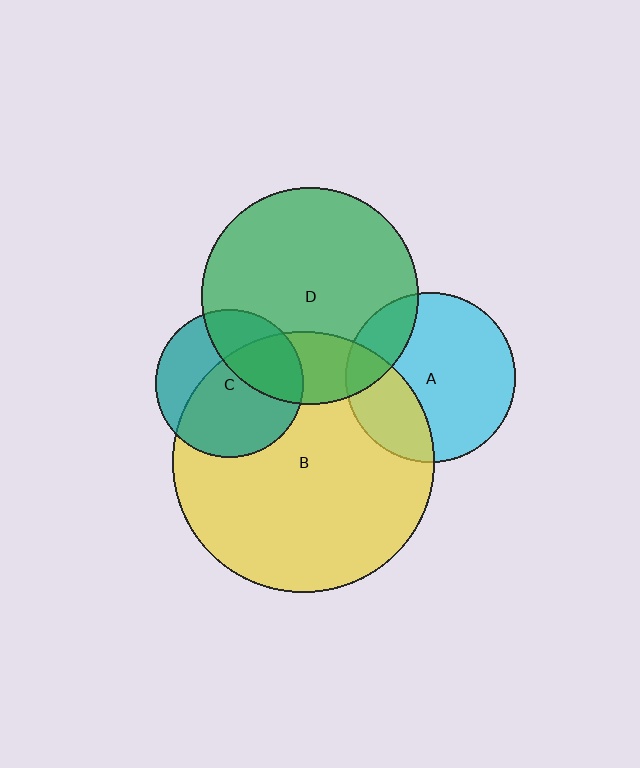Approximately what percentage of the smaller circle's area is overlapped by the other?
Approximately 20%.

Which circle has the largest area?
Circle B (yellow).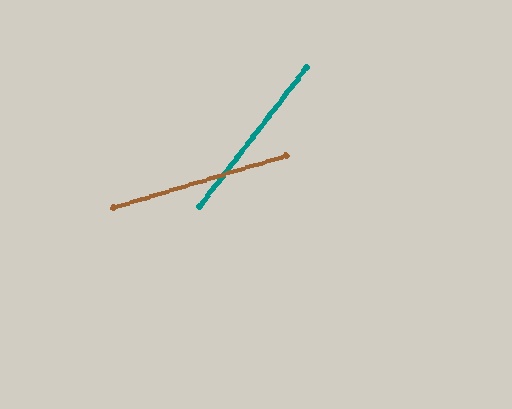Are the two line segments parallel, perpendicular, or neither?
Neither parallel nor perpendicular — they differ by about 35°.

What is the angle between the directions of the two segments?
Approximately 35 degrees.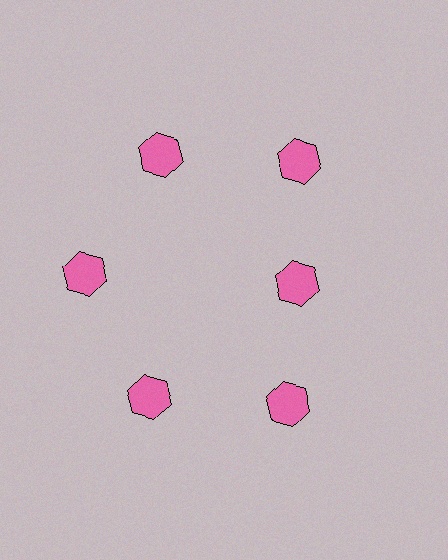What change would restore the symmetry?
The symmetry would be restored by moving it outward, back onto the ring so that all 6 hexagons sit at equal angles and equal distance from the center.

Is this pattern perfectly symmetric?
No. The 6 pink hexagons are arranged in a ring, but one element near the 3 o'clock position is pulled inward toward the center, breaking the 6-fold rotational symmetry.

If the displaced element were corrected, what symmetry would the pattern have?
It would have 6-fold rotational symmetry — the pattern would map onto itself every 60 degrees.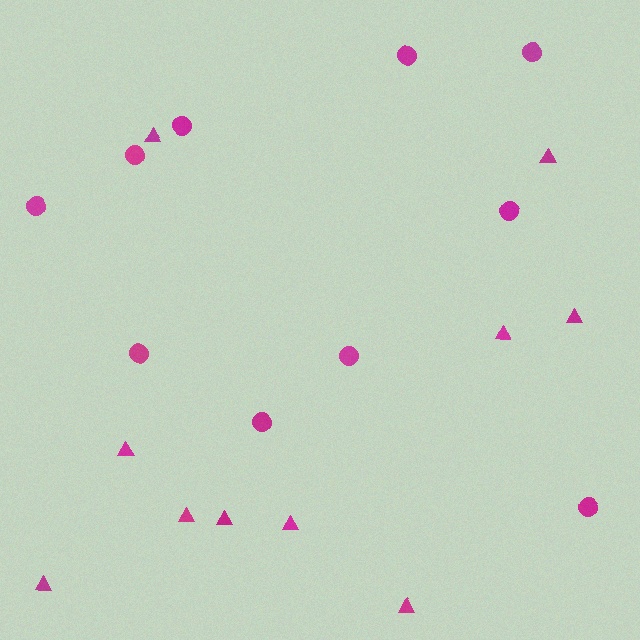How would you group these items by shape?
There are 2 groups: one group of triangles (10) and one group of circles (10).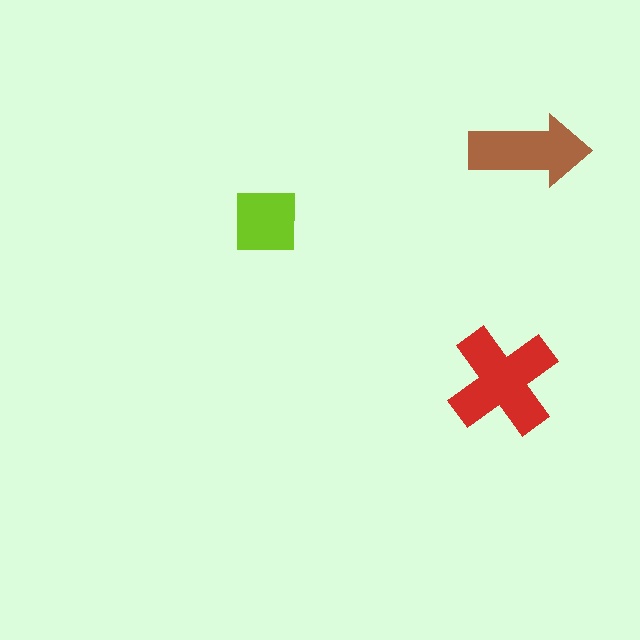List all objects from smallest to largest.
The lime square, the brown arrow, the red cross.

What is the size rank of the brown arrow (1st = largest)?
2nd.